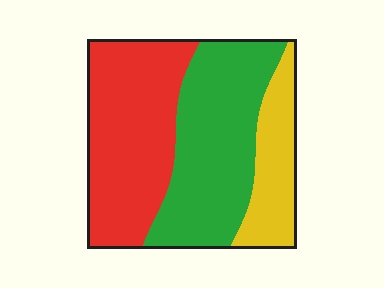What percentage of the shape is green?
Green takes up about two fifths (2/5) of the shape.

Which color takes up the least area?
Yellow, at roughly 20%.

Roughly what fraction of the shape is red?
Red takes up between a quarter and a half of the shape.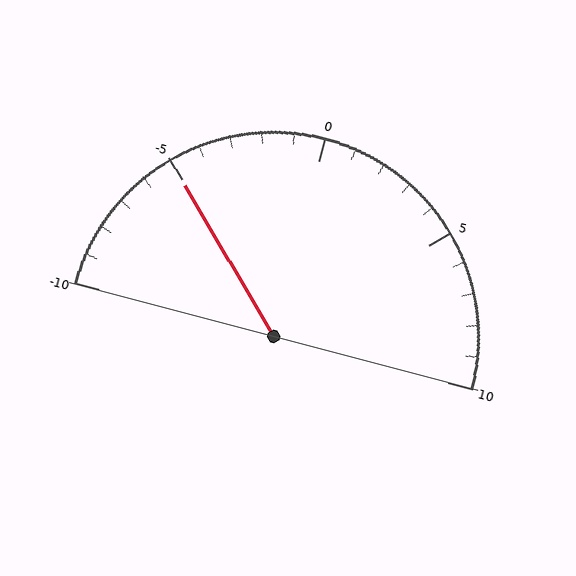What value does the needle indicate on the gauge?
The needle indicates approximately -5.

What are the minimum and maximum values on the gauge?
The gauge ranges from -10 to 10.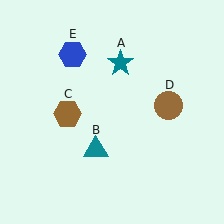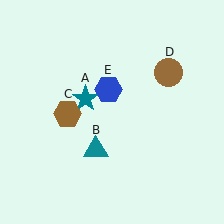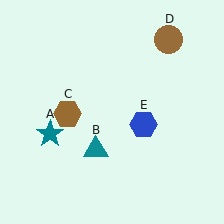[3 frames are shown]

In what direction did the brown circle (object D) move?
The brown circle (object D) moved up.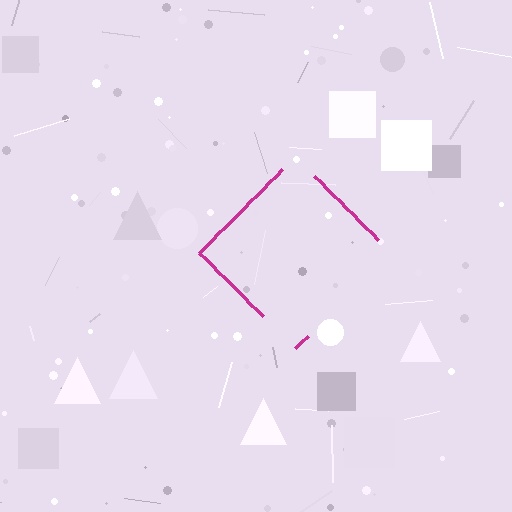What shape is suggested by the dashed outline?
The dashed outline suggests a diamond.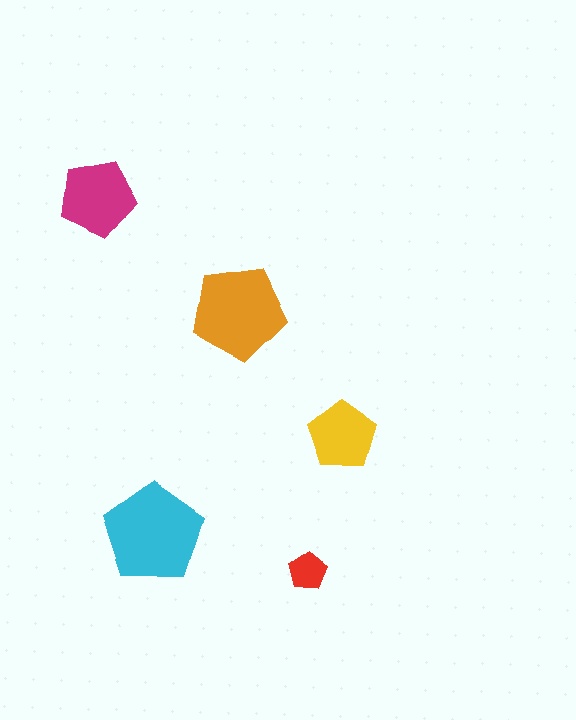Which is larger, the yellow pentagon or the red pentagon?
The yellow one.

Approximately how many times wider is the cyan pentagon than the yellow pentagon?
About 1.5 times wider.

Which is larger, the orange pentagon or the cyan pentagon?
The cyan one.